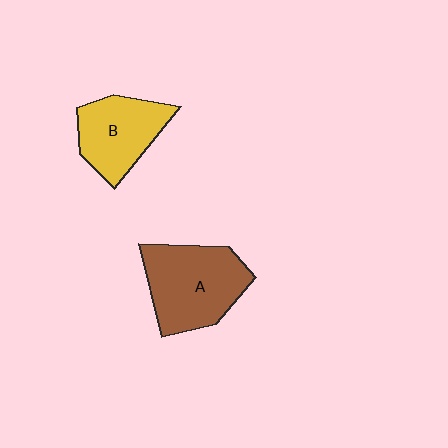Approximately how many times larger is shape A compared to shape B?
Approximately 1.3 times.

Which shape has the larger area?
Shape A (brown).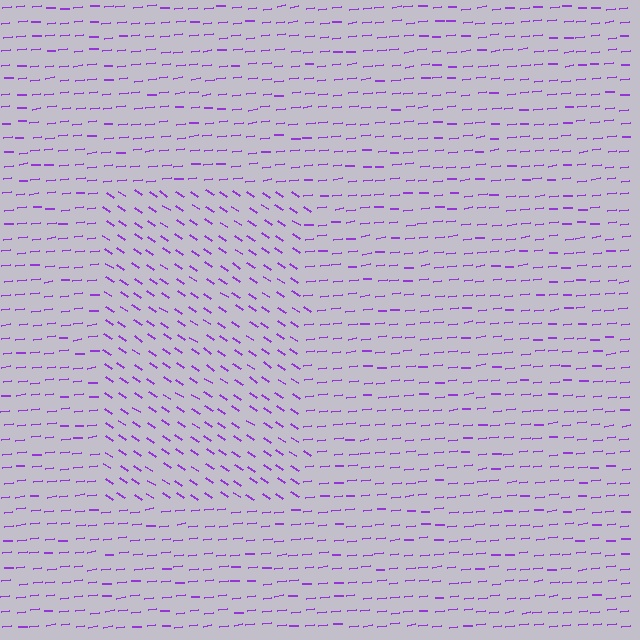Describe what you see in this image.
The image is filled with small purple line segments. A rectangle region in the image has lines oriented differently from the surrounding lines, creating a visible texture boundary.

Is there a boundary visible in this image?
Yes, there is a texture boundary formed by a change in line orientation.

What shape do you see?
I see a rectangle.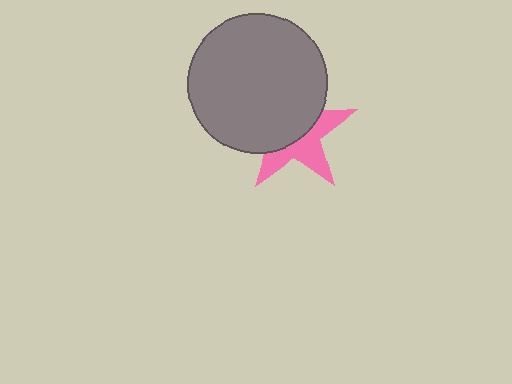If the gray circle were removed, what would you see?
You would see the complete pink star.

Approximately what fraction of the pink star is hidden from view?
Roughly 55% of the pink star is hidden behind the gray circle.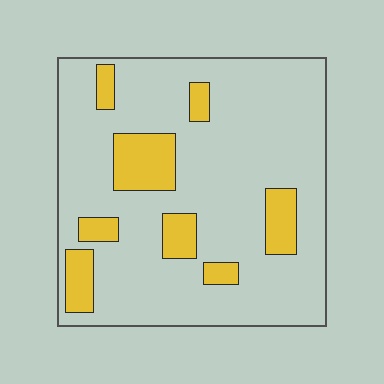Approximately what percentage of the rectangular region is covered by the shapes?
Approximately 20%.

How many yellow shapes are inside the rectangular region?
8.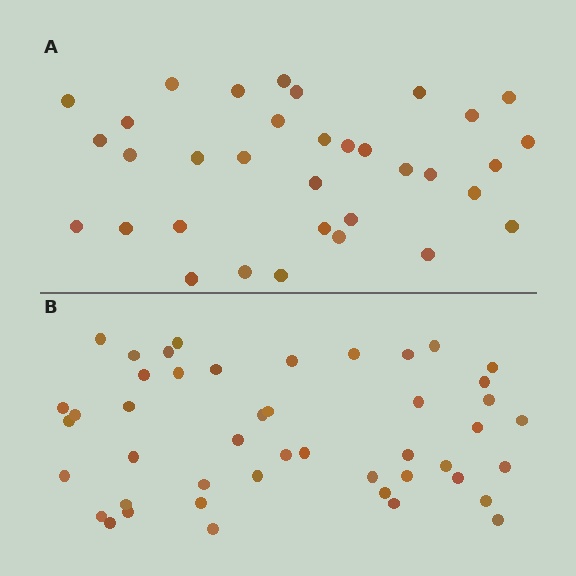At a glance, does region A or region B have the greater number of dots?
Region B (the bottom region) has more dots.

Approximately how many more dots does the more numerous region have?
Region B has roughly 12 or so more dots than region A.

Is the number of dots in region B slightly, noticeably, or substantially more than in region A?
Region B has noticeably more, but not dramatically so. The ratio is roughly 1.4 to 1.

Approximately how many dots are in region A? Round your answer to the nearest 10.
About 30 dots. (The exact count is 34, which rounds to 30.)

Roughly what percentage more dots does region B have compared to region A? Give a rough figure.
About 35% more.